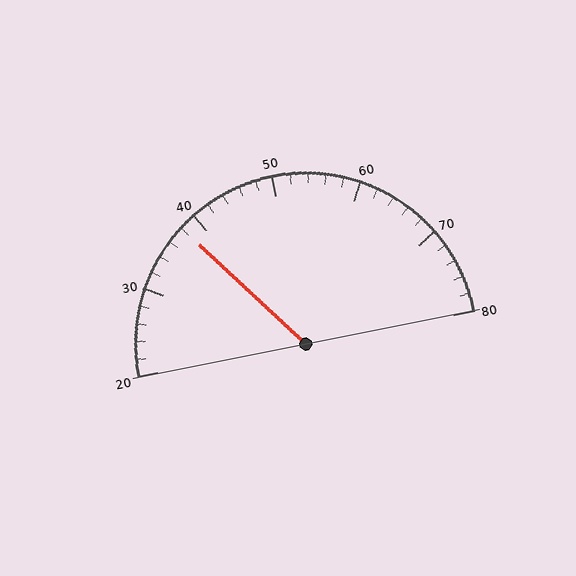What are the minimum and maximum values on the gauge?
The gauge ranges from 20 to 80.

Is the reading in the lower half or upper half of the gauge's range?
The reading is in the lower half of the range (20 to 80).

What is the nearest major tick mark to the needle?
The nearest major tick mark is 40.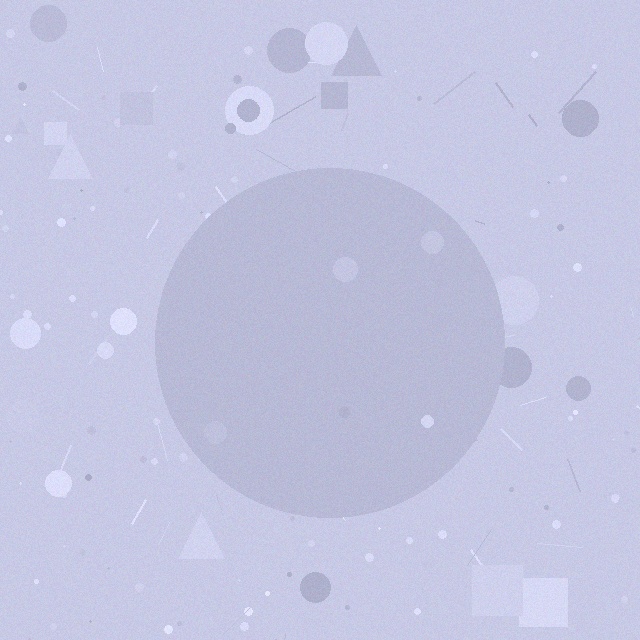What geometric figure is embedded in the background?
A circle is embedded in the background.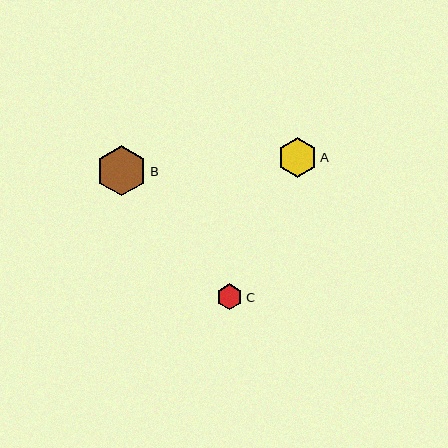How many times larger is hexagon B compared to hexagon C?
Hexagon B is approximately 1.9 times the size of hexagon C.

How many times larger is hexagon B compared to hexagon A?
Hexagon B is approximately 1.3 times the size of hexagon A.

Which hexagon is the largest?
Hexagon B is the largest with a size of approximately 50 pixels.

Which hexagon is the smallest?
Hexagon C is the smallest with a size of approximately 26 pixels.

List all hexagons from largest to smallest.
From largest to smallest: B, A, C.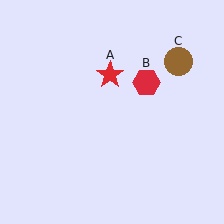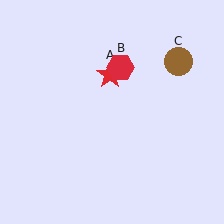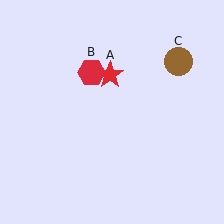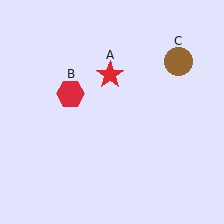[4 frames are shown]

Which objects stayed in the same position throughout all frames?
Red star (object A) and brown circle (object C) remained stationary.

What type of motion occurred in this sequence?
The red hexagon (object B) rotated counterclockwise around the center of the scene.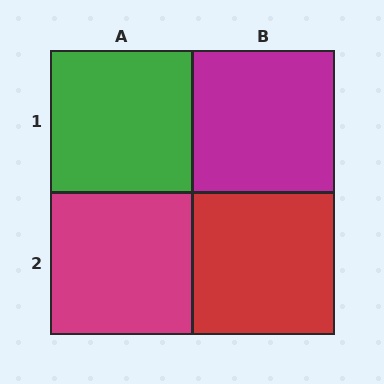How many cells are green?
1 cell is green.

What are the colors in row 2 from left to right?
Magenta, red.